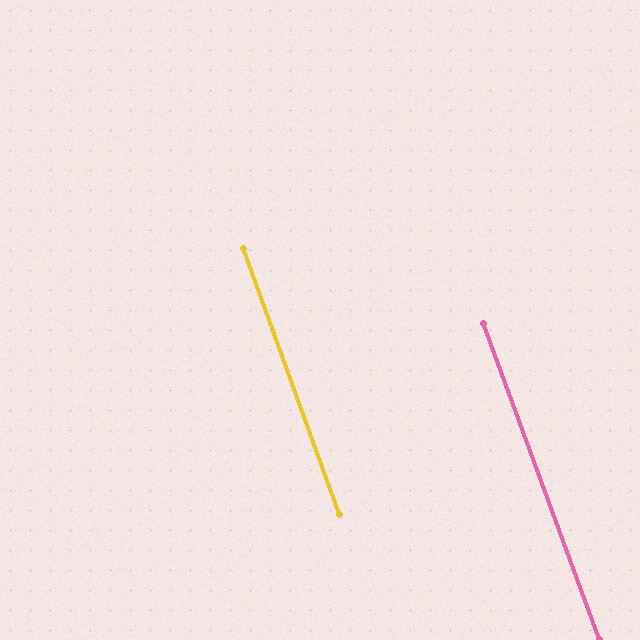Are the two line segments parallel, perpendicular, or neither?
Parallel — their directions differ by only 0.3°.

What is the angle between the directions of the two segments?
Approximately 0 degrees.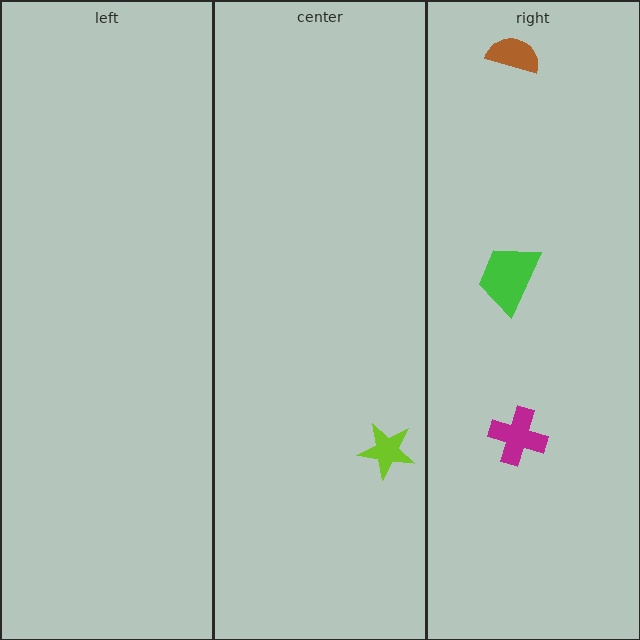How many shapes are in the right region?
3.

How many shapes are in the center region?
1.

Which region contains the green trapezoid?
The right region.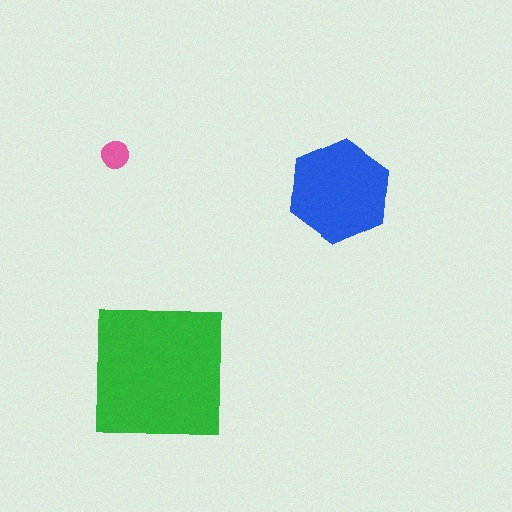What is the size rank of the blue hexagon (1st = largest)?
2nd.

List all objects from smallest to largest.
The pink circle, the blue hexagon, the green square.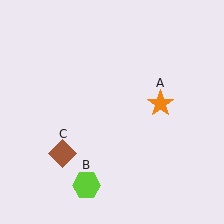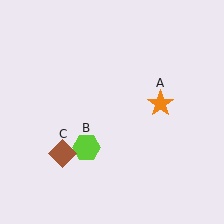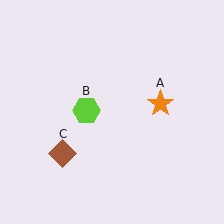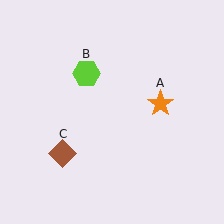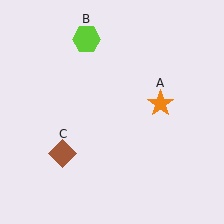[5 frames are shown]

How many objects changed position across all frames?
1 object changed position: lime hexagon (object B).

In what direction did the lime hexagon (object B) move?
The lime hexagon (object B) moved up.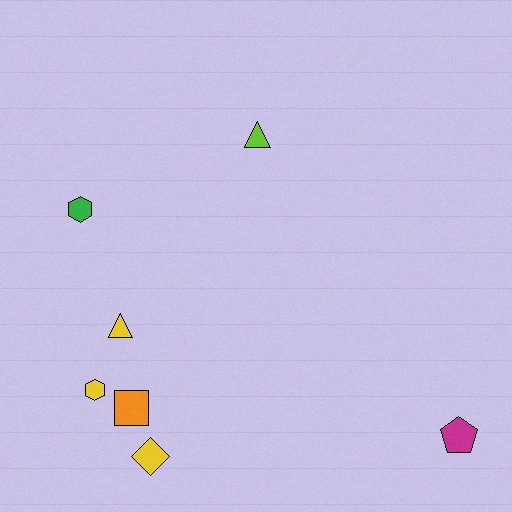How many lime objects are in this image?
There is 1 lime object.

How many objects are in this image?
There are 7 objects.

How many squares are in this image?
There is 1 square.